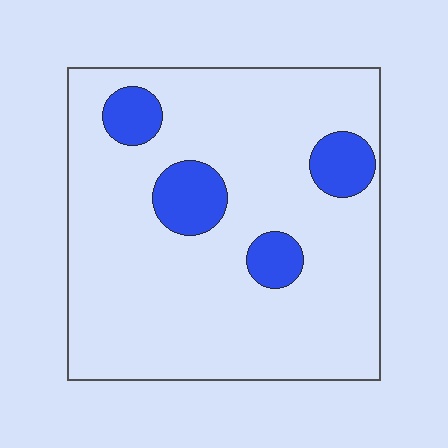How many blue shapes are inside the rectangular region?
4.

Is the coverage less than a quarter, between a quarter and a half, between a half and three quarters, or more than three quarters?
Less than a quarter.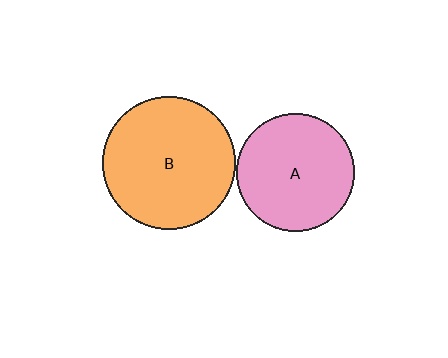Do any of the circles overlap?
No, none of the circles overlap.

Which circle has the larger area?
Circle B (orange).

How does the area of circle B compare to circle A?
Approximately 1.3 times.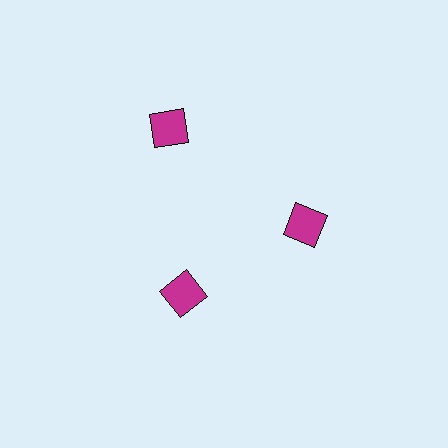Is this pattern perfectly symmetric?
No. The 3 magenta diamonds are arranged in a ring, but one element near the 11 o'clock position is pushed outward from the center, breaking the 3-fold rotational symmetry.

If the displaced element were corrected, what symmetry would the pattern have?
It would have 3-fold rotational symmetry — the pattern would map onto itself every 120 degrees.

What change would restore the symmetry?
The symmetry would be restored by moving it inward, back onto the ring so that all 3 diamonds sit at equal angles and equal distance from the center.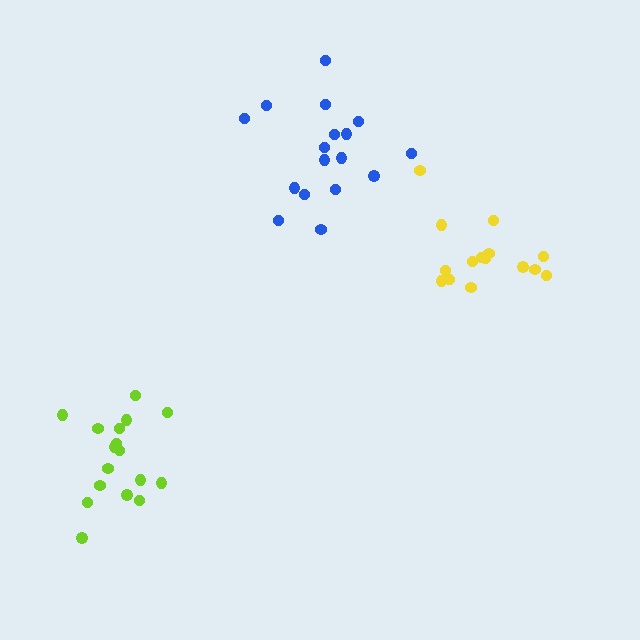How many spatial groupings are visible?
There are 3 spatial groupings.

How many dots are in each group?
Group 1: 17 dots, Group 2: 15 dots, Group 3: 17 dots (49 total).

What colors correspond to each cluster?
The clusters are colored: blue, yellow, lime.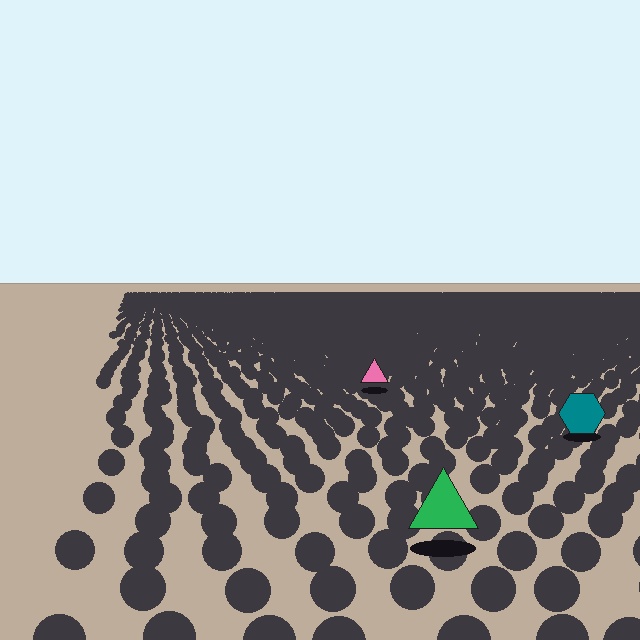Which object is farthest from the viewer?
The pink triangle is farthest from the viewer. It appears smaller and the ground texture around it is denser.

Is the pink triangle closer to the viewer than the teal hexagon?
No. The teal hexagon is closer — you can tell from the texture gradient: the ground texture is coarser near it.